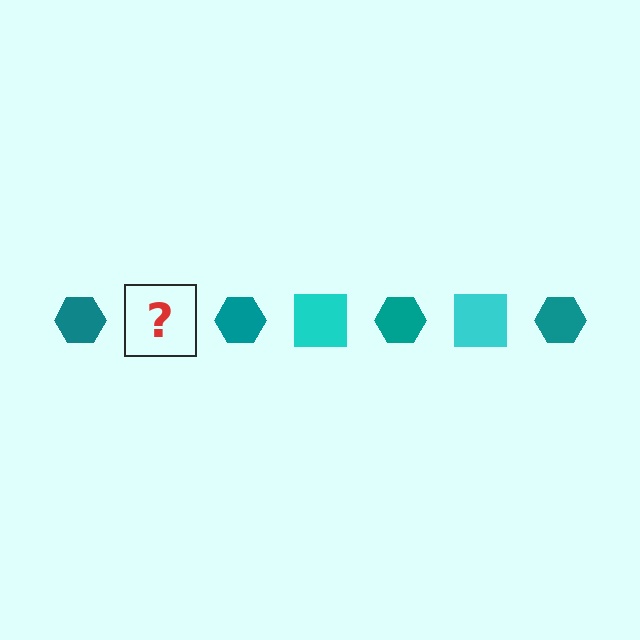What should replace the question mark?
The question mark should be replaced with a cyan square.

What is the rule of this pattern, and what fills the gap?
The rule is that the pattern alternates between teal hexagon and cyan square. The gap should be filled with a cyan square.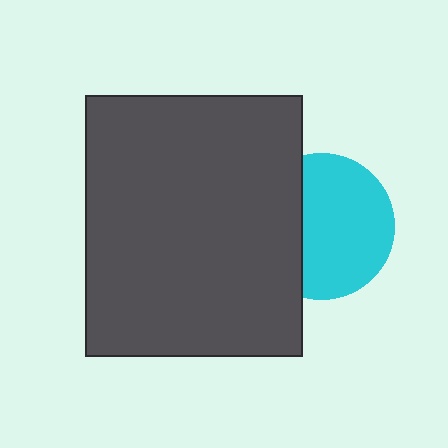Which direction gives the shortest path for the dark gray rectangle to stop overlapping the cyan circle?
Moving left gives the shortest separation.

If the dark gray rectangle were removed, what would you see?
You would see the complete cyan circle.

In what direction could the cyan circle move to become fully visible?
The cyan circle could move right. That would shift it out from behind the dark gray rectangle entirely.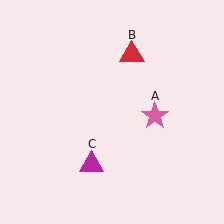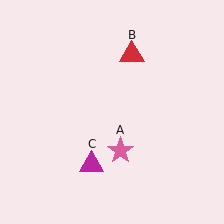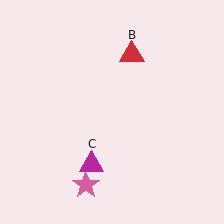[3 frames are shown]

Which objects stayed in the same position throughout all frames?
Red triangle (object B) and magenta triangle (object C) remained stationary.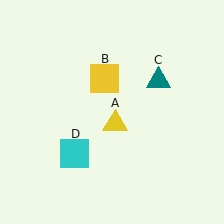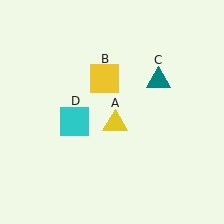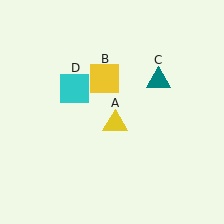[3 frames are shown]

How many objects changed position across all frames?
1 object changed position: cyan square (object D).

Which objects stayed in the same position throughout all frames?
Yellow triangle (object A) and yellow square (object B) and teal triangle (object C) remained stationary.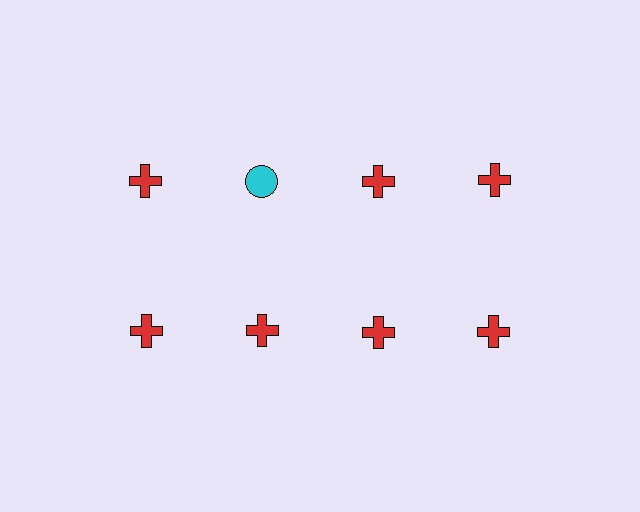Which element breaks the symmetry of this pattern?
The cyan circle in the top row, second from left column breaks the symmetry. All other shapes are red crosses.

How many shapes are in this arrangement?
There are 8 shapes arranged in a grid pattern.